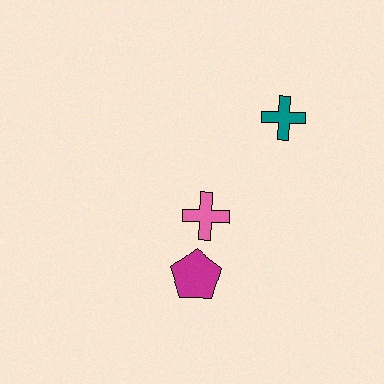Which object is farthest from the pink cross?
The teal cross is farthest from the pink cross.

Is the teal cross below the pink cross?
No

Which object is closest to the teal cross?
The pink cross is closest to the teal cross.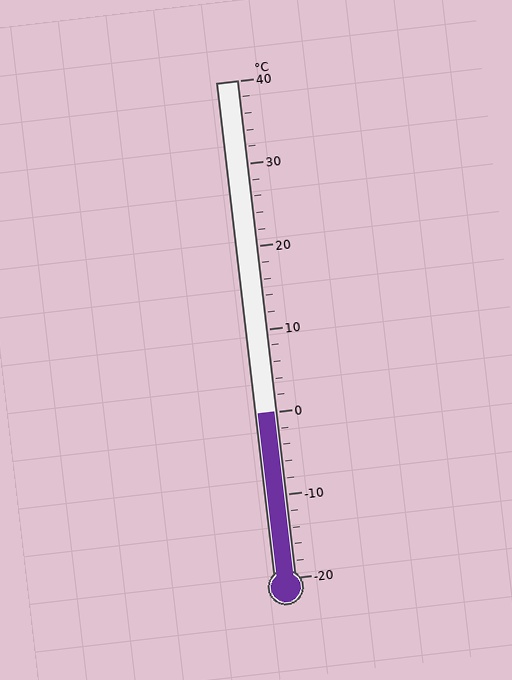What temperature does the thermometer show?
The thermometer shows approximately 0°C.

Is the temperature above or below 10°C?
The temperature is below 10°C.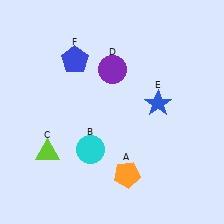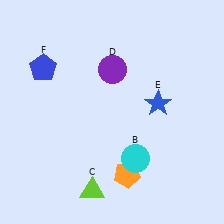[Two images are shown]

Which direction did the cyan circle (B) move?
The cyan circle (B) moved right.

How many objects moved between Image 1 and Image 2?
3 objects moved between the two images.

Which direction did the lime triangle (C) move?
The lime triangle (C) moved right.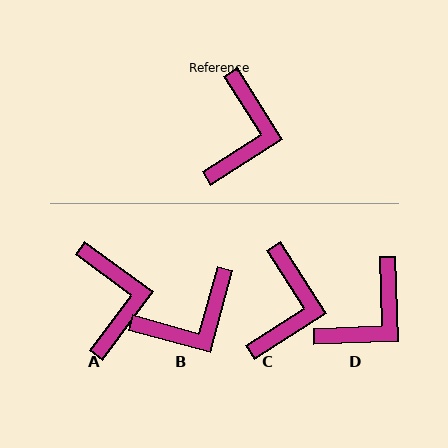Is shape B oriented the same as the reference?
No, it is off by about 48 degrees.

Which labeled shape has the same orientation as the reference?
C.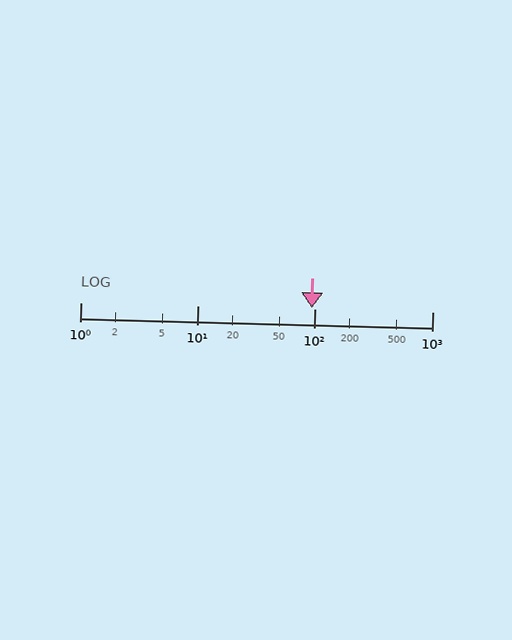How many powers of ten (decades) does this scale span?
The scale spans 3 decades, from 1 to 1000.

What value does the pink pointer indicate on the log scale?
The pointer indicates approximately 94.